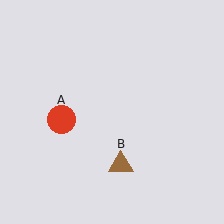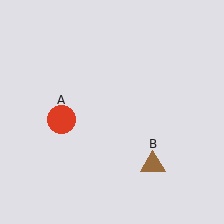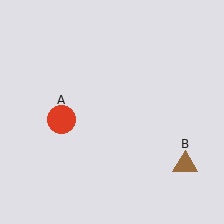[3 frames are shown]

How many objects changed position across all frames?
1 object changed position: brown triangle (object B).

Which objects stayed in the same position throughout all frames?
Red circle (object A) remained stationary.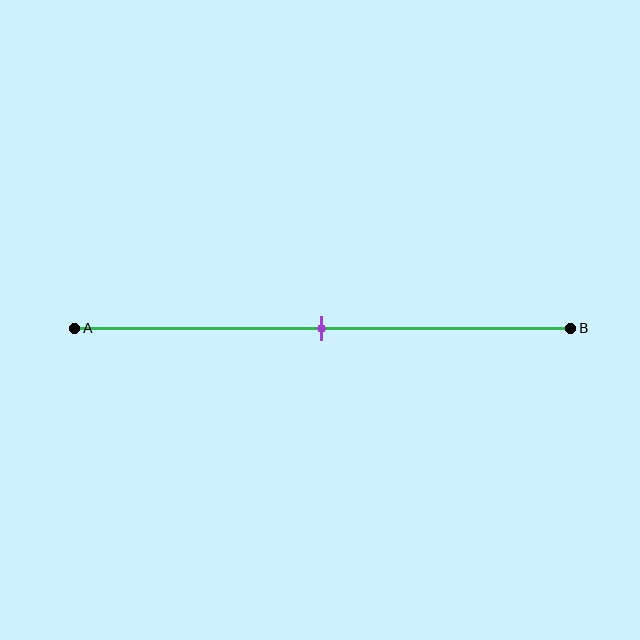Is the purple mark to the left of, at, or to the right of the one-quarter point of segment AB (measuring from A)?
The purple mark is to the right of the one-quarter point of segment AB.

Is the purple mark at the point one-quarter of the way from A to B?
No, the mark is at about 50% from A, not at the 25% one-quarter point.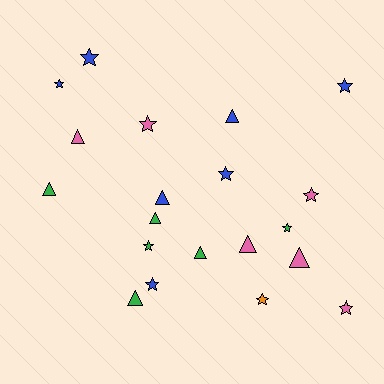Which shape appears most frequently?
Star, with 11 objects.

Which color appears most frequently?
Blue, with 7 objects.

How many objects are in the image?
There are 20 objects.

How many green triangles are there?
There are 4 green triangles.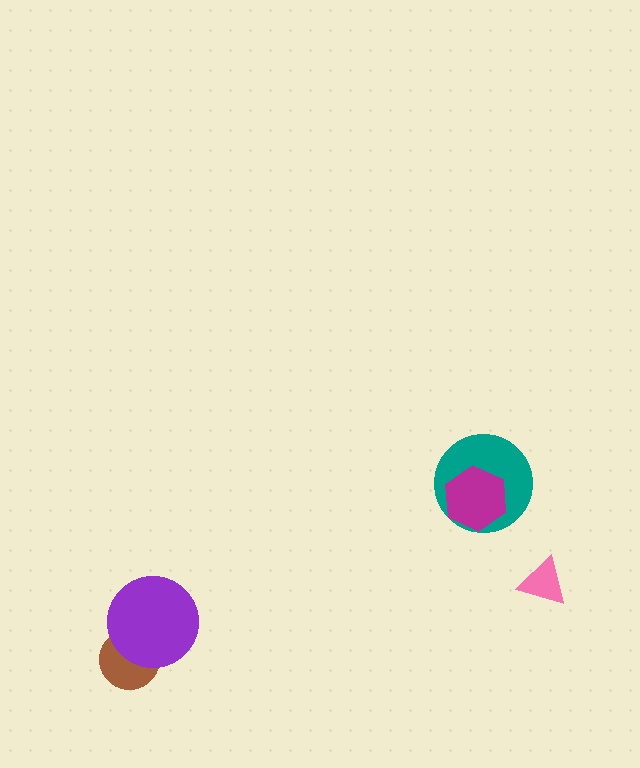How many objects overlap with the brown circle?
1 object overlaps with the brown circle.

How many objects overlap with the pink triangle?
0 objects overlap with the pink triangle.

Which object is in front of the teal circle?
The magenta hexagon is in front of the teal circle.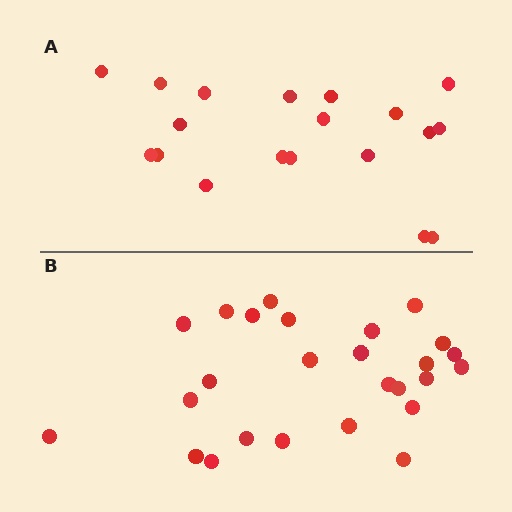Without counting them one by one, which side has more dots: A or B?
Region B (the bottom region) has more dots.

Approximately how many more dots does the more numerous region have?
Region B has roughly 8 or so more dots than region A.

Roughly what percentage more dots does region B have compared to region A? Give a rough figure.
About 35% more.